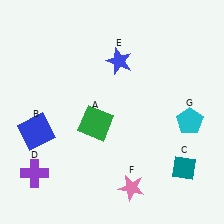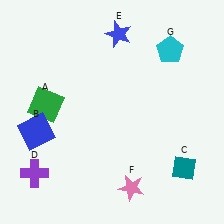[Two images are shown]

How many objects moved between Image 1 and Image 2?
3 objects moved between the two images.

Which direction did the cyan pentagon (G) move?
The cyan pentagon (G) moved up.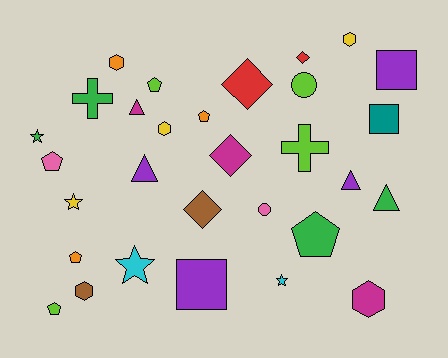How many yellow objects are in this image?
There are 3 yellow objects.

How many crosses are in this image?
There are 2 crosses.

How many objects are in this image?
There are 30 objects.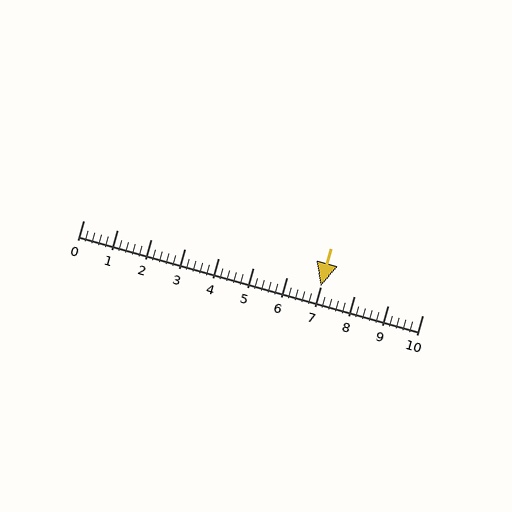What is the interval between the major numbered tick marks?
The major tick marks are spaced 1 units apart.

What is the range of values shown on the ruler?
The ruler shows values from 0 to 10.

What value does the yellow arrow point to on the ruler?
The yellow arrow points to approximately 7.0.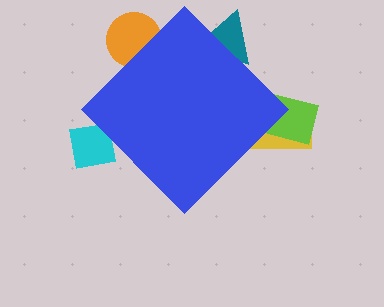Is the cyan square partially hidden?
Yes, the cyan square is partially hidden behind the blue diamond.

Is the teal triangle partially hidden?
Yes, the teal triangle is partially hidden behind the blue diamond.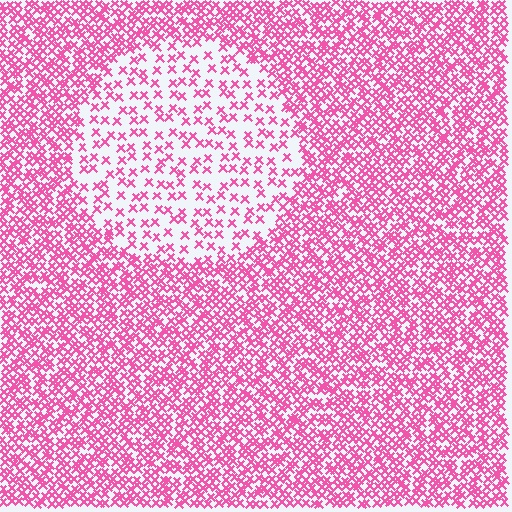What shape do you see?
I see a circle.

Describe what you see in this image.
The image contains small pink elements arranged at two different densities. A circle-shaped region is visible where the elements are less densely packed than the surrounding area.